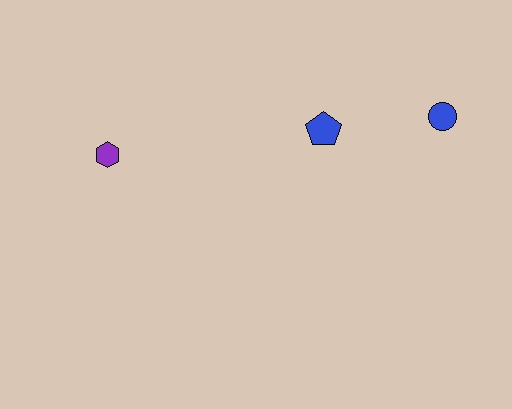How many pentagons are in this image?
There is 1 pentagon.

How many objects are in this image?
There are 3 objects.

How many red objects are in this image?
There are no red objects.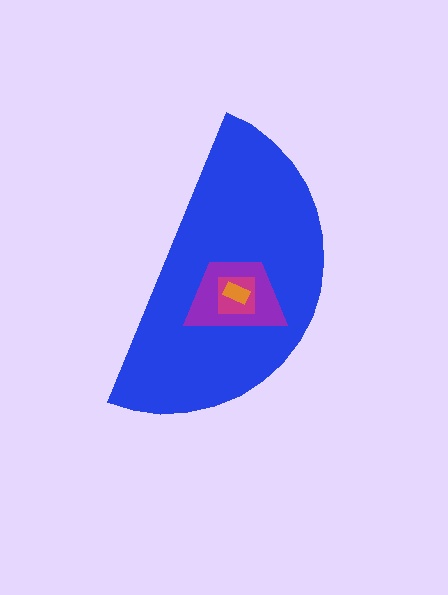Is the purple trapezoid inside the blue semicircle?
Yes.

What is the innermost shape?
The orange rectangle.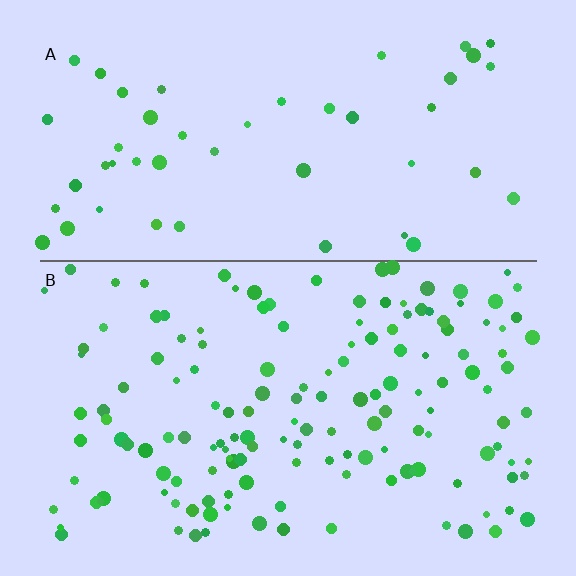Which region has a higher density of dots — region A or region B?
B (the bottom).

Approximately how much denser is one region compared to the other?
Approximately 3.1× — region B over region A.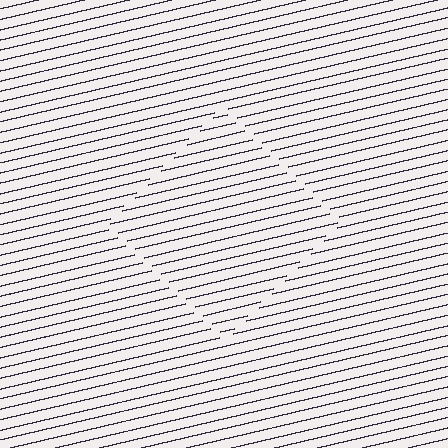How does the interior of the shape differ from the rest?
The interior of the shape contains the same grating, shifted by half a period — the contour is defined by the phase discontinuity where line-ends from the inner and outer gratings abut.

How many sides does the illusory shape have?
4 sides — the line-ends trace a square.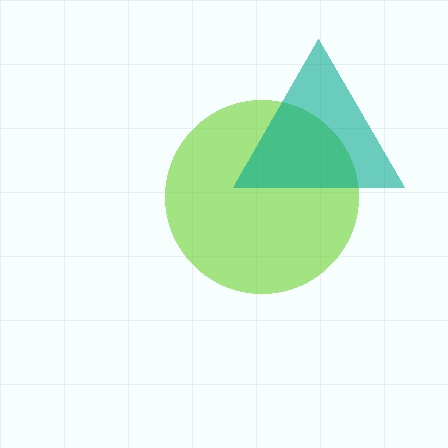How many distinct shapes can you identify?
There are 2 distinct shapes: a lime circle, a teal triangle.